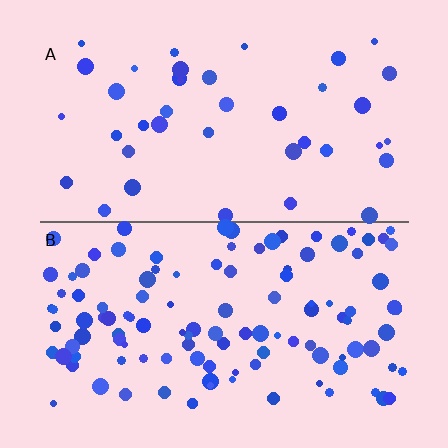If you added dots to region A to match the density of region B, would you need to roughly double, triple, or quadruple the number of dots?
Approximately triple.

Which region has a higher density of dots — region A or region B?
B (the bottom).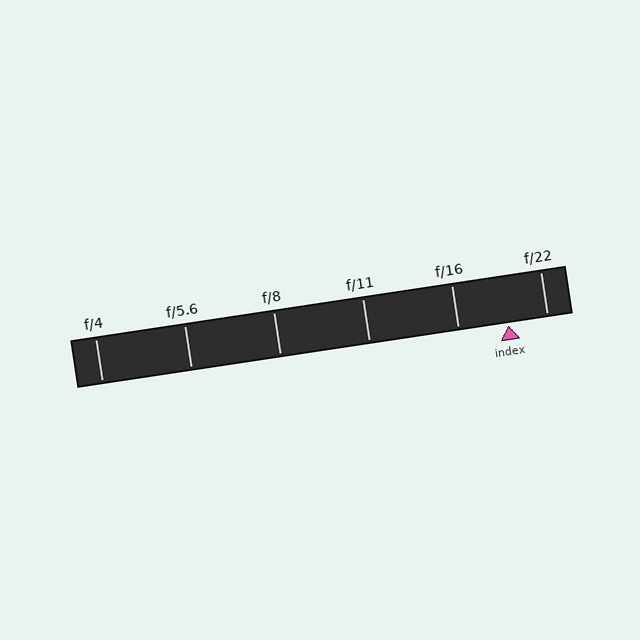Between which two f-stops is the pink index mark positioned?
The index mark is between f/16 and f/22.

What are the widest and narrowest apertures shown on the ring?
The widest aperture shown is f/4 and the narrowest is f/22.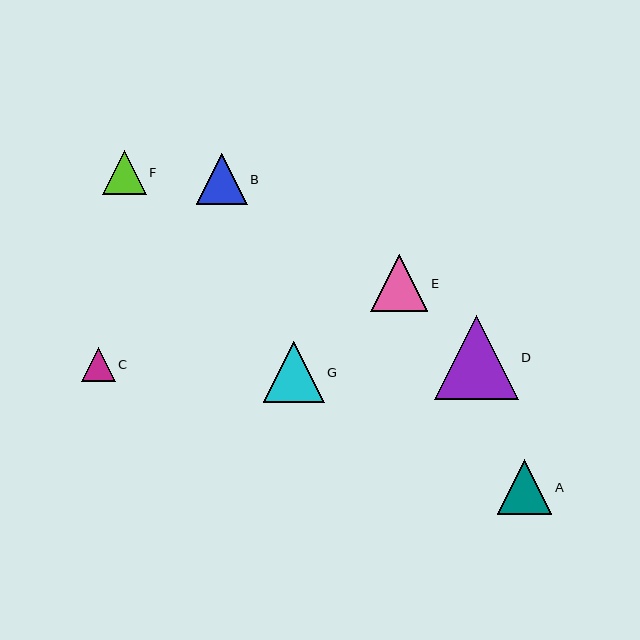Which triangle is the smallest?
Triangle C is the smallest with a size of approximately 34 pixels.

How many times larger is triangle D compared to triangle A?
Triangle D is approximately 1.6 times the size of triangle A.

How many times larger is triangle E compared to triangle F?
Triangle E is approximately 1.3 times the size of triangle F.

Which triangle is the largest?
Triangle D is the largest with a size of approximately 84 pixels.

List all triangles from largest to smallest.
From largest to smallest: D, G, E, A, B, F, C.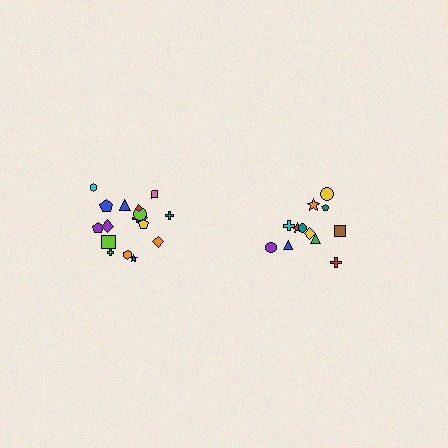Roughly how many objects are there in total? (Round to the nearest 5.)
Roughly 30 objects in total.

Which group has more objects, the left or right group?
The left group.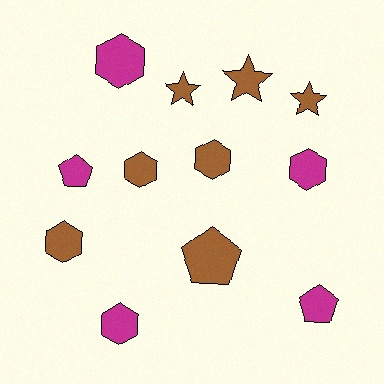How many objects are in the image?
There are 12 objects.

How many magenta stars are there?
There are no magenta stars.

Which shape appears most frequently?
Hexagon, with 6 objects.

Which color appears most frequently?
Brown, with 7 objects.